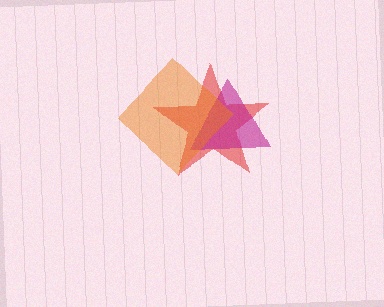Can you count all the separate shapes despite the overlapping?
Yes, there are 3 separate shapes.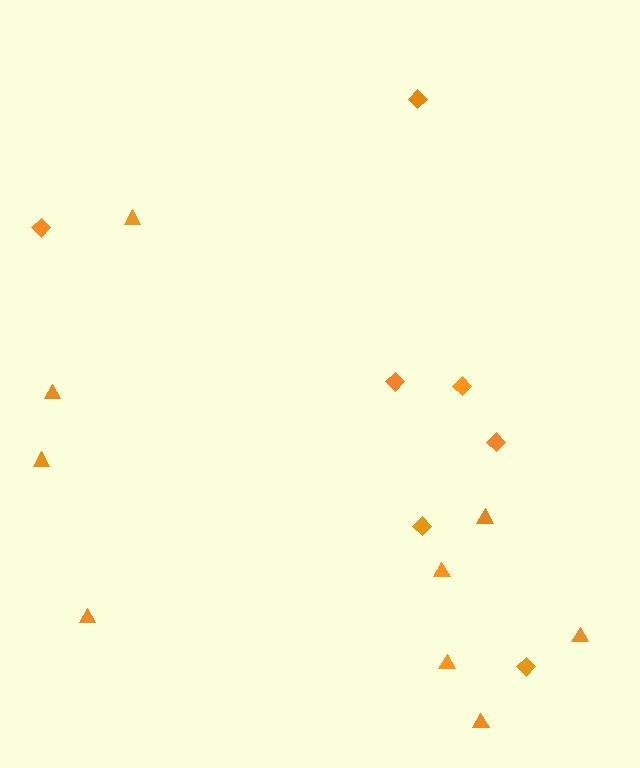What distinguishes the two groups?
There are 2 groups: one group of diamonds (7) and one group of triangles (9).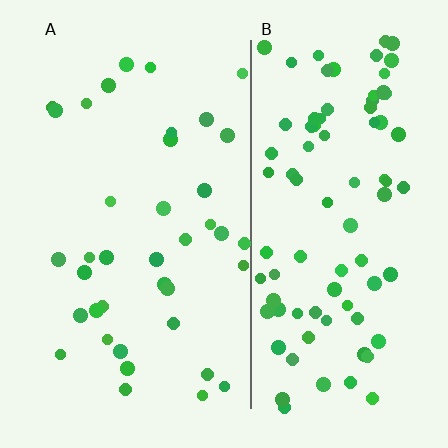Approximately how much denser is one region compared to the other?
Approximately 2.3× — region B over region A.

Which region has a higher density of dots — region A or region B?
B (the right).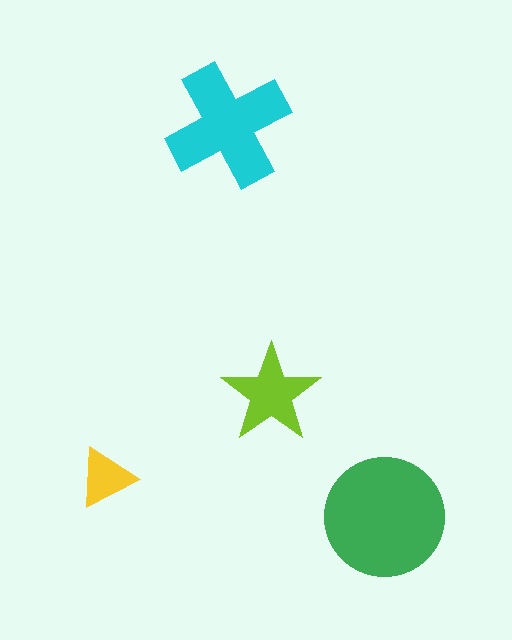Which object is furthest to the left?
The yellow triangle is leftmost.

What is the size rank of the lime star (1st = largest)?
3rd.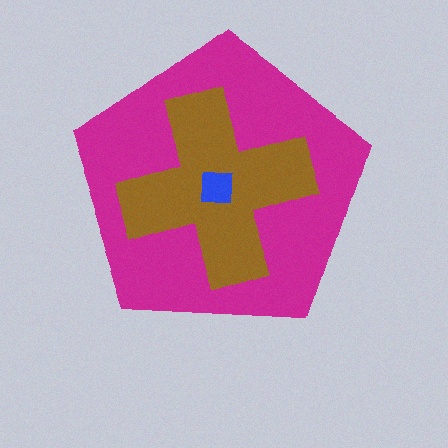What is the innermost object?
The blue square.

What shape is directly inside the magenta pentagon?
The brown cross.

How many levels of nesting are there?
3.